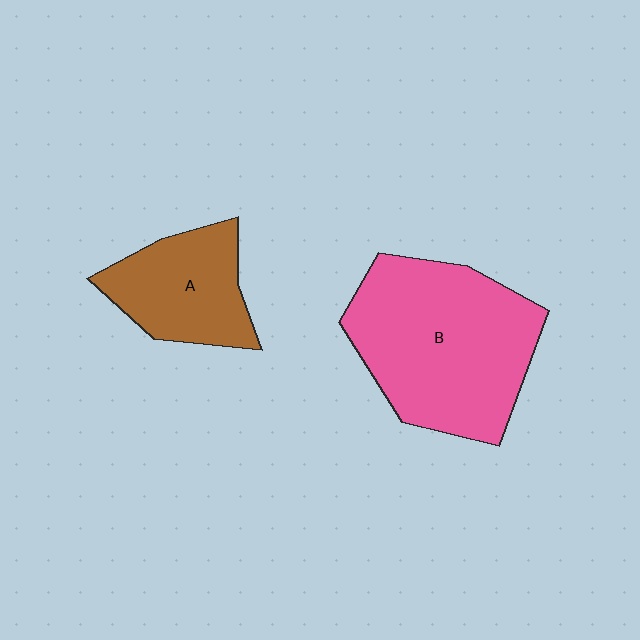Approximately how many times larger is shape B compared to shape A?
Approximately 2.0 times.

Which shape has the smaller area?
Shape A (brown).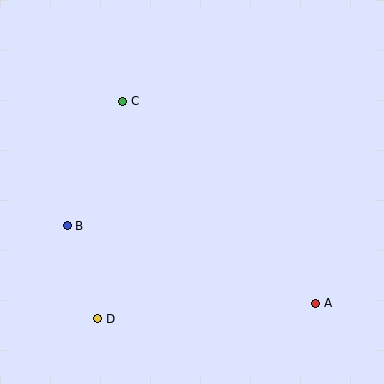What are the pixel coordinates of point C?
Point C is at (123, 101).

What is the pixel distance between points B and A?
The distance between B and A is 260 pixels.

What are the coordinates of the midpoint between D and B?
The midpoint between D and B is at (83, 272).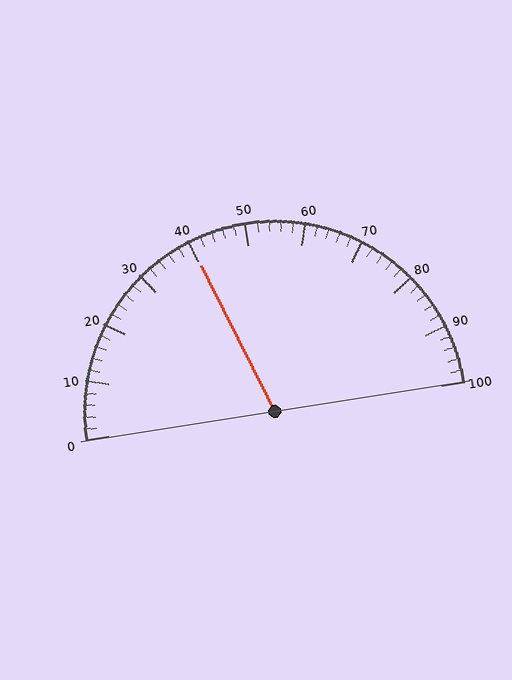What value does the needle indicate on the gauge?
The needle indicates approximately 40.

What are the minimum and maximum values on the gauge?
The gauge ranges from 0 to 100.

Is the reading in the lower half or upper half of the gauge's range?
The reading is in the lower half of the range (0 to 100).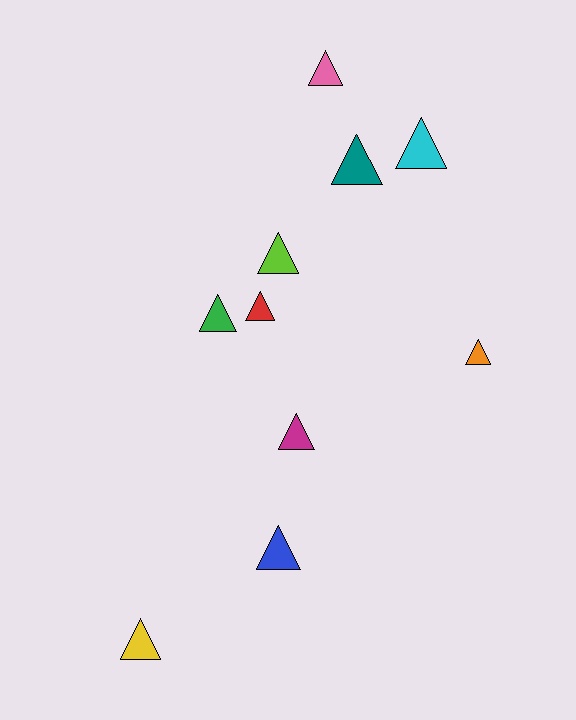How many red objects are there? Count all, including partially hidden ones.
There is 1 red object.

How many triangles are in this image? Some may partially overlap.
There are 10 triangles.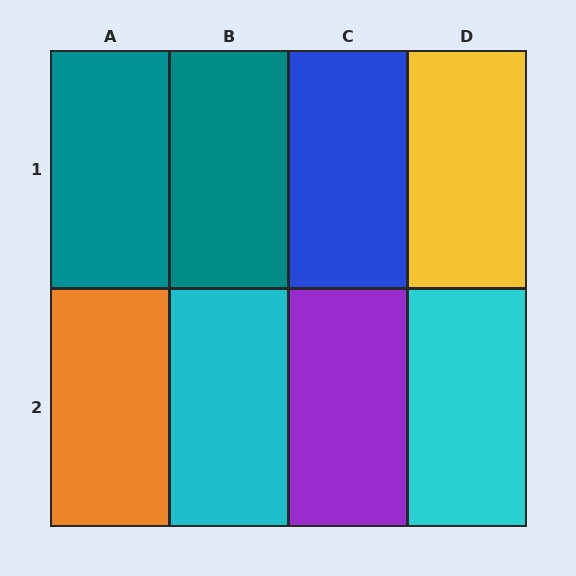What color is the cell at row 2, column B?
Cyan.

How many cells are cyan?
2 cells are cyan.